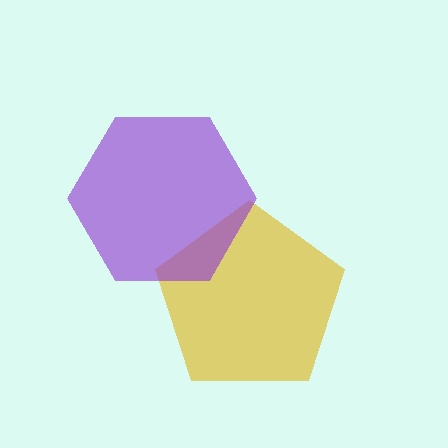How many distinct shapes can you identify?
There are 2 distinct shapes: a yellow pentagon, a purple hexagon.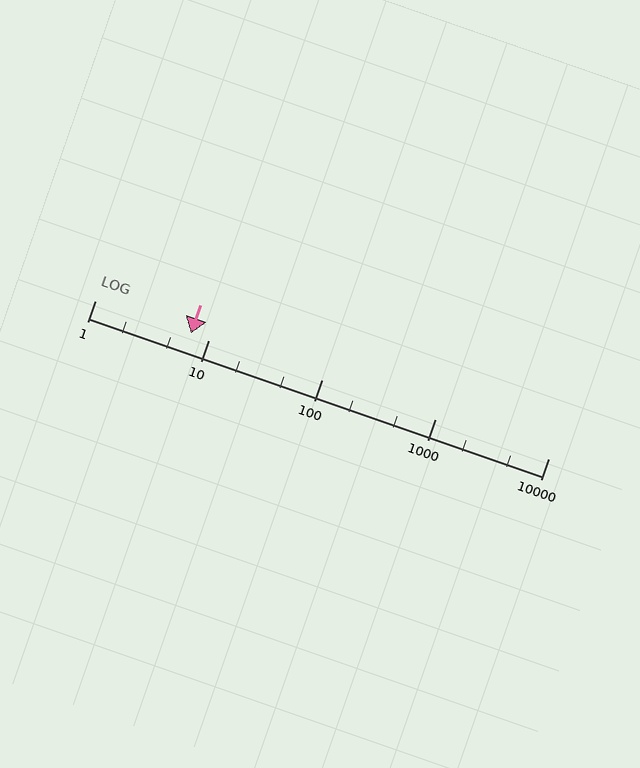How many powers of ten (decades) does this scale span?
The scale spans 4 decades, from 1 to 10000.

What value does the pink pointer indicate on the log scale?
The pointer indicates approximately 7.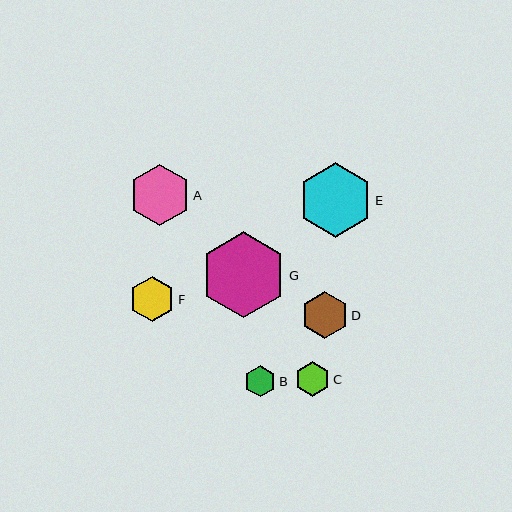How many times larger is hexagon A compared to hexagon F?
Hexagon A is approximately 1.4 times the size of hexagon F.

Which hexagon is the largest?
Hexagon G is the largest with a size of approximately 86 pixels.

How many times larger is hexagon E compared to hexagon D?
Hexagon E is approximately 1.6 times the size of hexagon D.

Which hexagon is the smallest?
Hexagon B is the smallest with a size of approximately 31 pixels.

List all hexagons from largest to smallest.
From largest to smallest: G, E, A, D, F, C, B.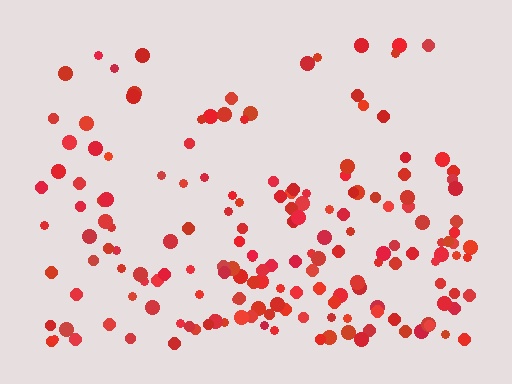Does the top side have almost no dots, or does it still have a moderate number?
Still a moderate number, just noticeably fewer than the bottom.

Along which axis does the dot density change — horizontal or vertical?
Vertical.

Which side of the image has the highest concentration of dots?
The bottom.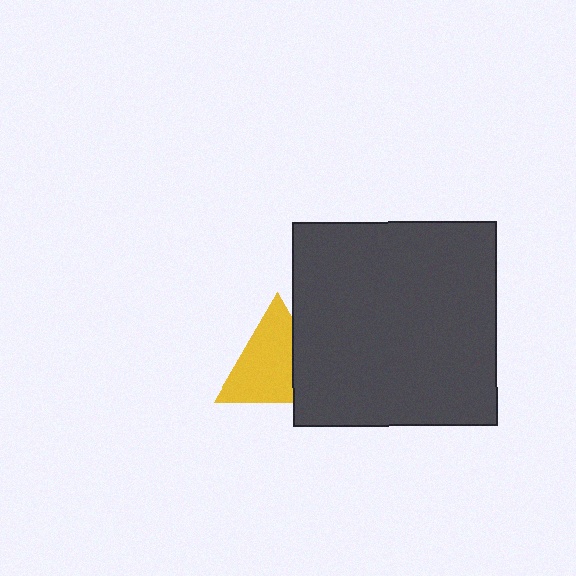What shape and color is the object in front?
The object in front is a dark gray square.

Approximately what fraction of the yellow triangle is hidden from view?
Roughly 30% of the yellow triangle is hidden behind the dark gray square.